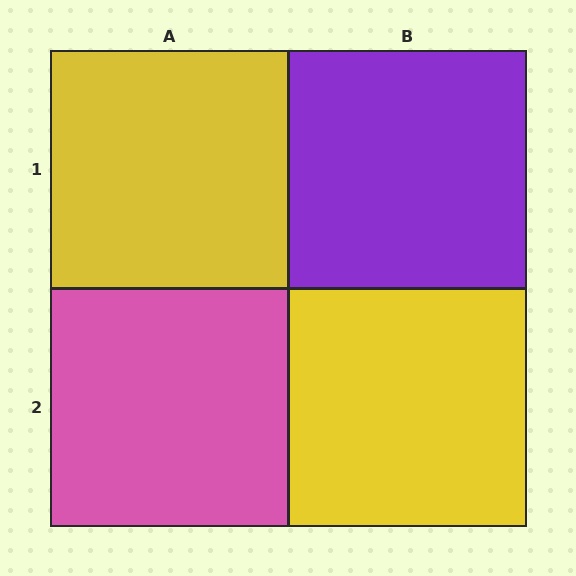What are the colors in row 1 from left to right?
Yellow, purple.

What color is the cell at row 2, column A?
Pink.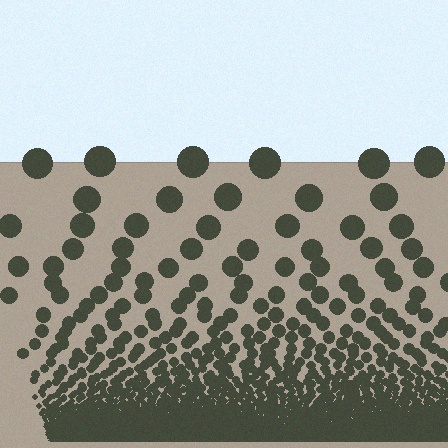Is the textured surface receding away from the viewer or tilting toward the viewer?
The surface appears to tilt toward the viewer. Texture elements get larger and sparser toward the top.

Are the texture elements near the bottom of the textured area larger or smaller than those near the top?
Smaller. The gradient is inverted — elements near the bottom are smaller and denser.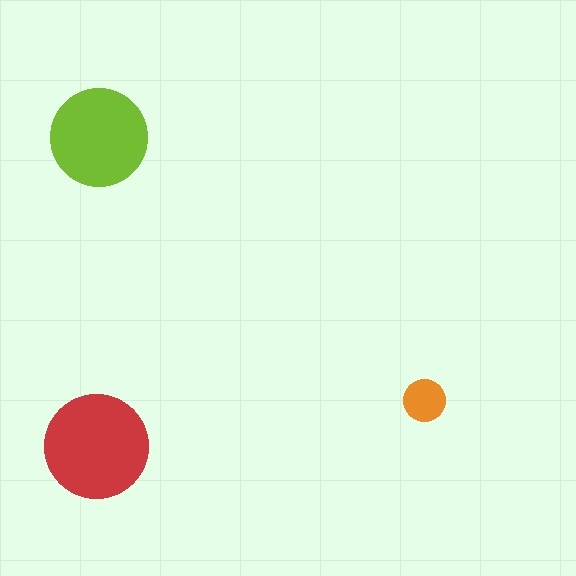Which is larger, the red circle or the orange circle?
The red one.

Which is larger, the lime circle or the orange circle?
The lime one.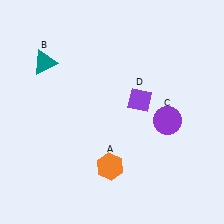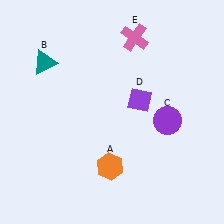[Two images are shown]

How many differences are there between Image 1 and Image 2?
There is 1 difference between the two images.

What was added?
A pink cross (E) was added in Image 2.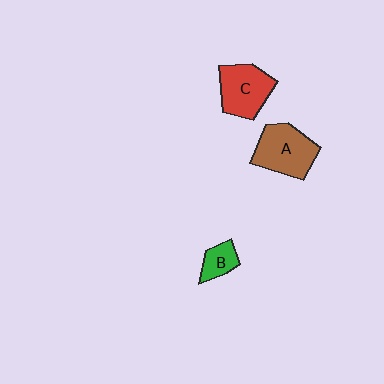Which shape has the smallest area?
Shape B (green).